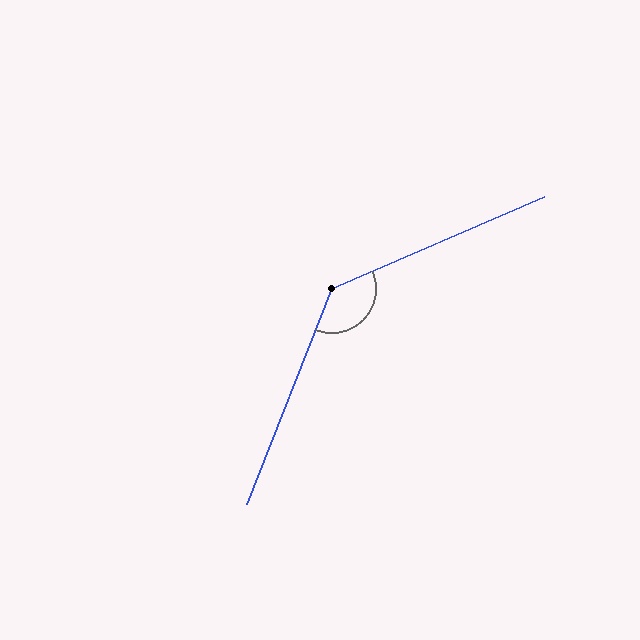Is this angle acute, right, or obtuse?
It is obtuse.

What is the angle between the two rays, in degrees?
Approximately 135 degrees.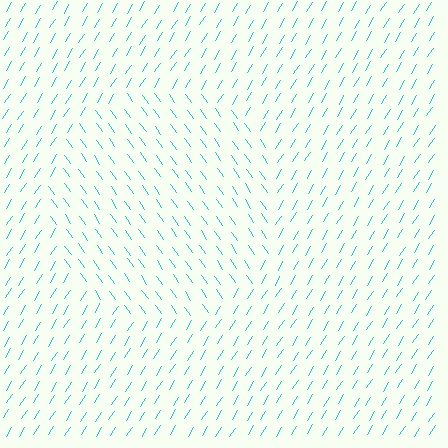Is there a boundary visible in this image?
Yes, there is a texture boundary formed by a change in line orientation.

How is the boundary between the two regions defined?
The boundary is defined purely by a change in line orientation (approximately 66 degrees difference). All lines are the same color and thickness.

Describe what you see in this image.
The image is filled with small cyan line segments. A circle region in the image has lines oriented differently from the surrounding lines, creating a visible texture boundary.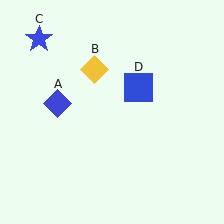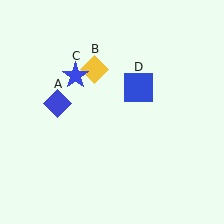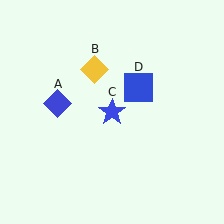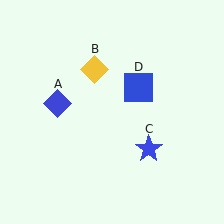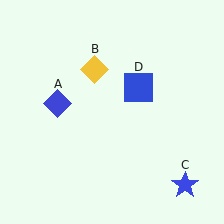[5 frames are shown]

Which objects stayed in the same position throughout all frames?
Blue diamond (object A) and yellow diamond (object B) and blue square (object D) remained stationary.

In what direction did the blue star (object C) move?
The blue star (object C) moved down and to the right.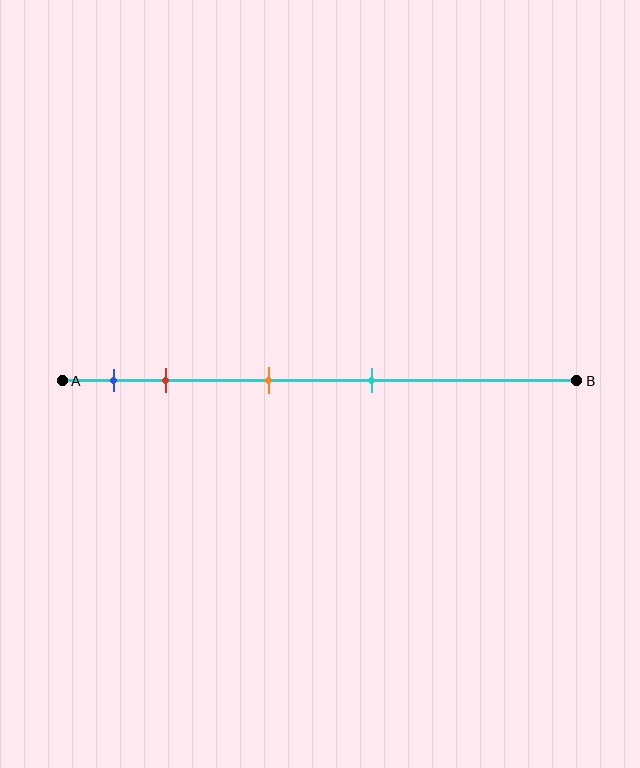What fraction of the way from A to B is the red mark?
The red mark is approximately 20% (0.2) of the way from A to B.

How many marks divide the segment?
There are 4 marks dividing the segment.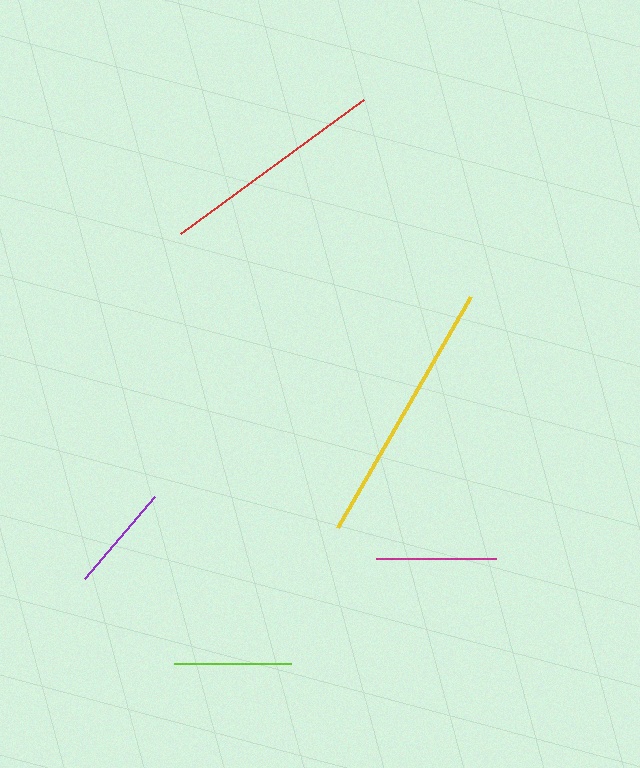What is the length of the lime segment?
The lime segment is approximately 117 pixels long.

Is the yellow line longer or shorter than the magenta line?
The yellow line is longer than the magenta line.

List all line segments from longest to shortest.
From longest to shortest: yellow, red, magenta, lime, purple.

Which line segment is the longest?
The yellow line is the longest at approximately 266 pixels.